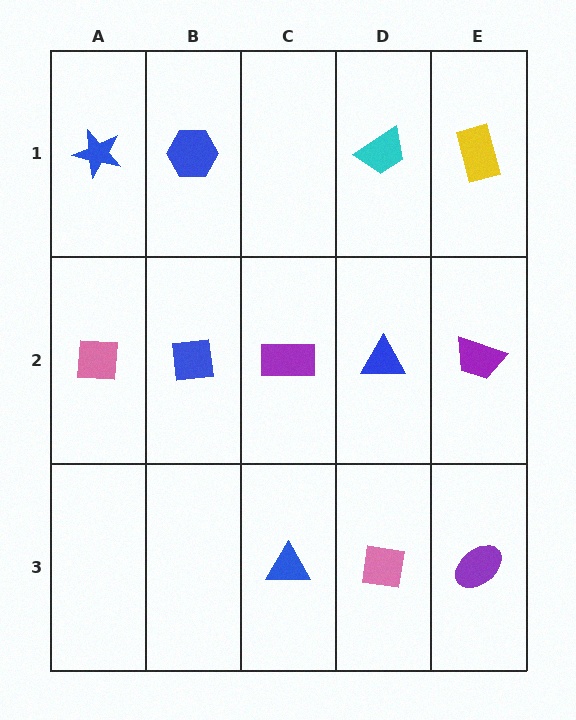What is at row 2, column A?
A pink square.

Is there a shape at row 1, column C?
No, that cell is empty.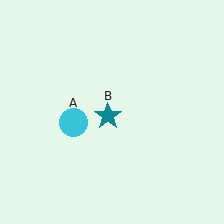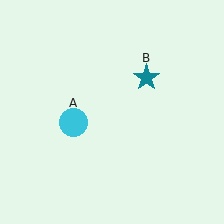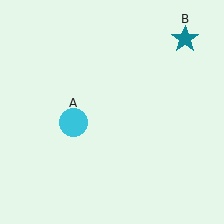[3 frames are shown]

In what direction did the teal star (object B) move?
The teal star (object B) moved up and to the right.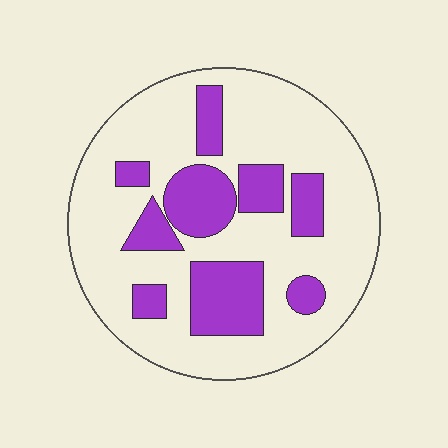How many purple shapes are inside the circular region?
9.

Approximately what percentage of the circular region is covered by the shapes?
Approximately 30%.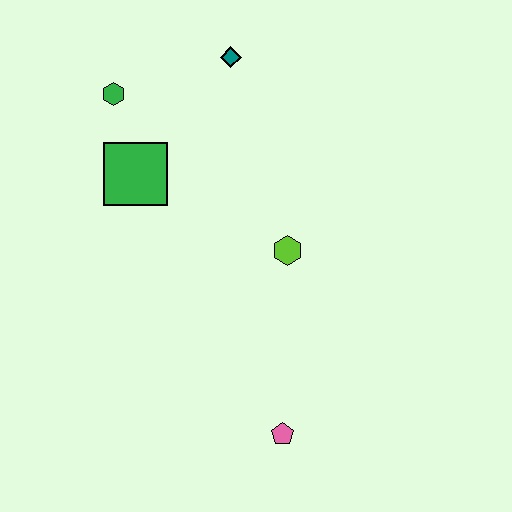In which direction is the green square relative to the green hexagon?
The green square is below the green hexagon.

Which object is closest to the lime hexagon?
The green square is closest to the lime hexagon.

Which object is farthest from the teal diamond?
The pink pentagon is farthest from the teal diamond.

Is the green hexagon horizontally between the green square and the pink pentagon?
No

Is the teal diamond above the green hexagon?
Yes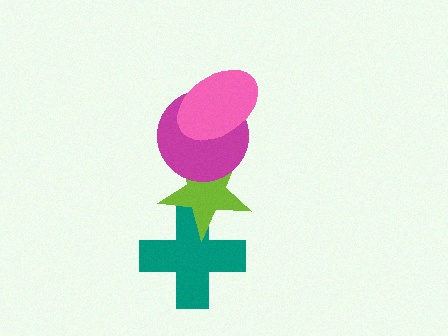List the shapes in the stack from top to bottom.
From top to bottom: the pink ellipse, the magenta circle, the lime star, the teal cross.